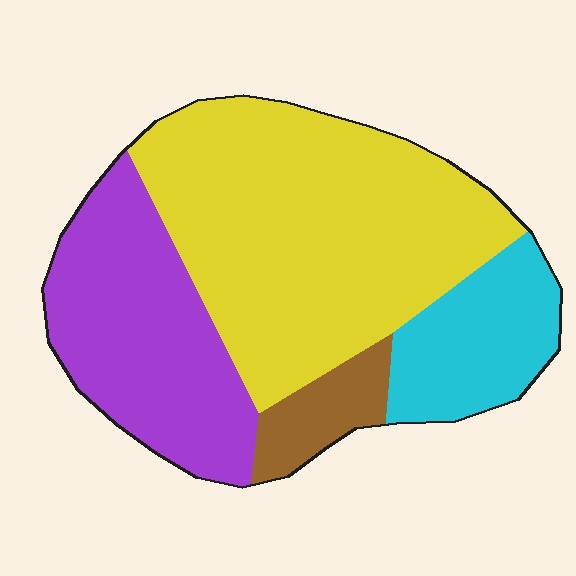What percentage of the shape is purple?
Purple takes up about one quarter (1/4) of the shape.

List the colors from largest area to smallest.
From largest to smallest: yellow, purple, cyan, brown.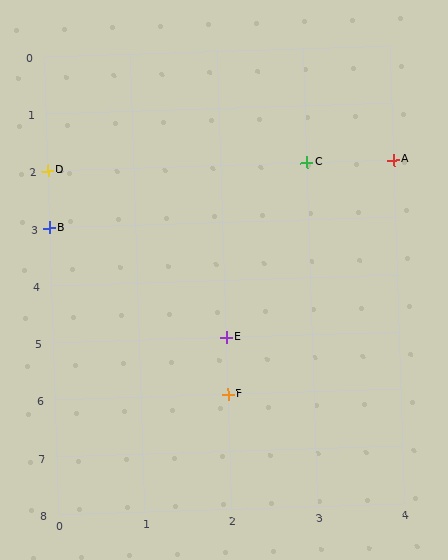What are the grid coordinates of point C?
Point C is at grid coordinates (3, 2).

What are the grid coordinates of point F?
Point F is at grid coordinates (2, 6).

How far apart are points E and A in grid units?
Points E and A are 2 columns and 3 rows apart (about 3.6 grid units diagonally).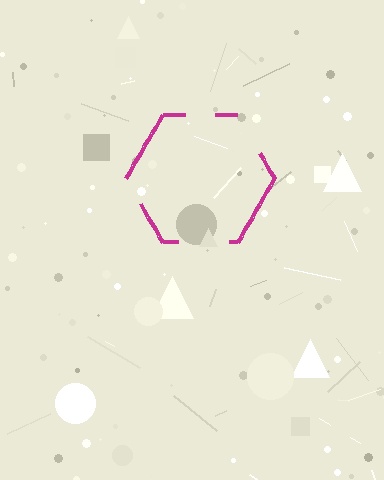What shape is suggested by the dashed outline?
The dashed outline suggests a hexagon.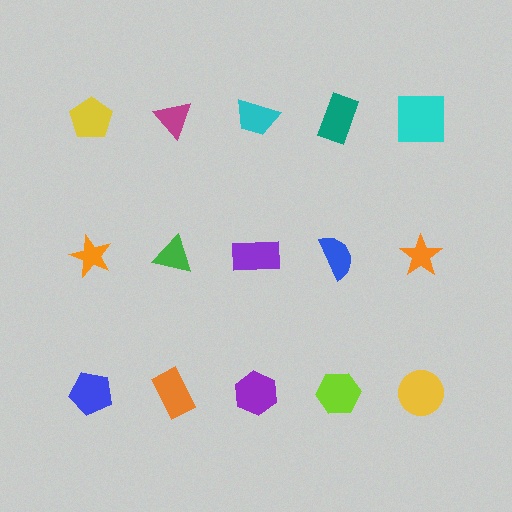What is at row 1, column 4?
A teal rectangle.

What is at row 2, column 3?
A purple rectangle.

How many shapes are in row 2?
5 shapes.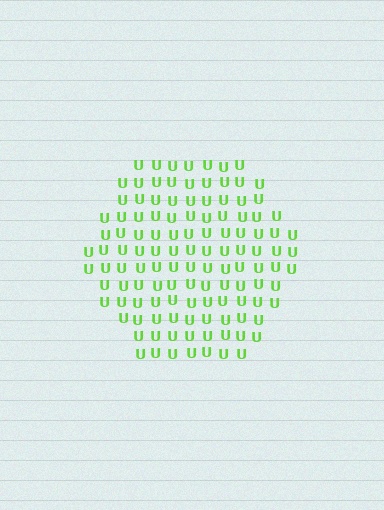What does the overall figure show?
The overall figure shows a hexagon.